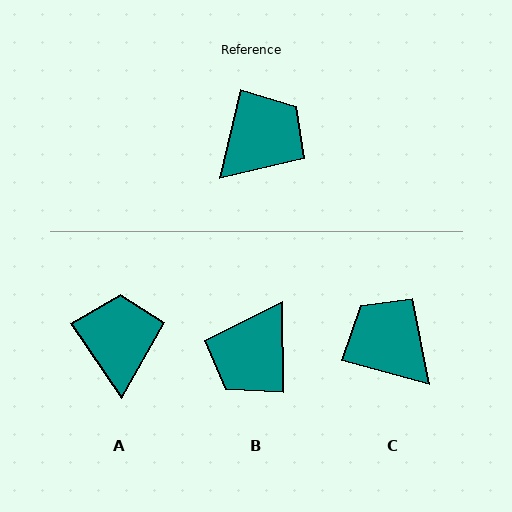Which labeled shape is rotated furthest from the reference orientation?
B, about 166 degrees away.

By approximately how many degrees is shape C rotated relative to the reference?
Approximately 88 degrees counter-clockwise.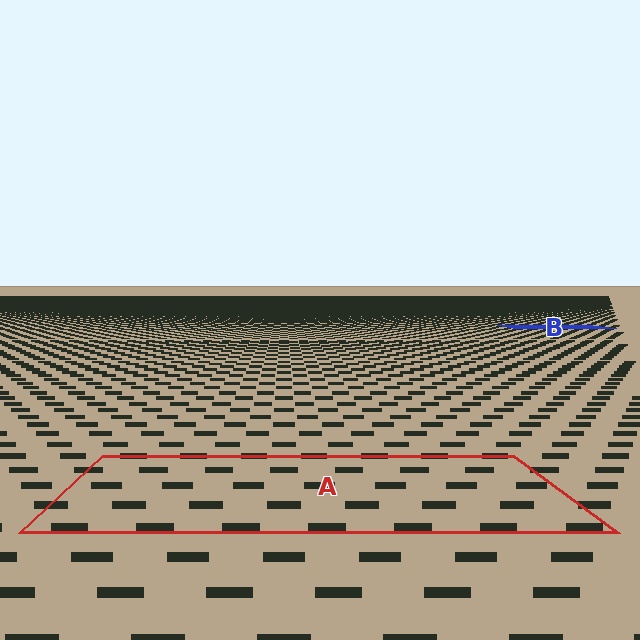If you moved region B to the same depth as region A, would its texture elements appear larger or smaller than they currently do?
They would appear larger. At a closer depth, the same texture elements are projected at a bigger on-screen size.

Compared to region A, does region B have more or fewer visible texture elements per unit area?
Region B has more texture elements per unit area — they are packed more densely because it is farther away.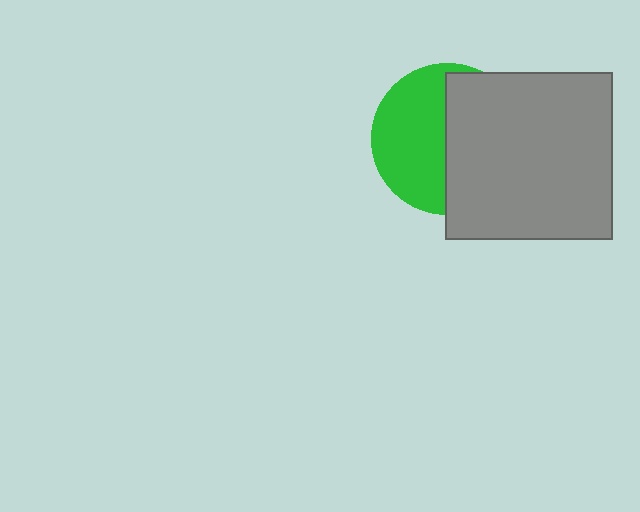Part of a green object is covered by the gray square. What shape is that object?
It is a circle.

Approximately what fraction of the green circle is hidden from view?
Roughly 50% of the green circle is hidden behind the gray square.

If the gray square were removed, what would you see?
You would see the complete green circle.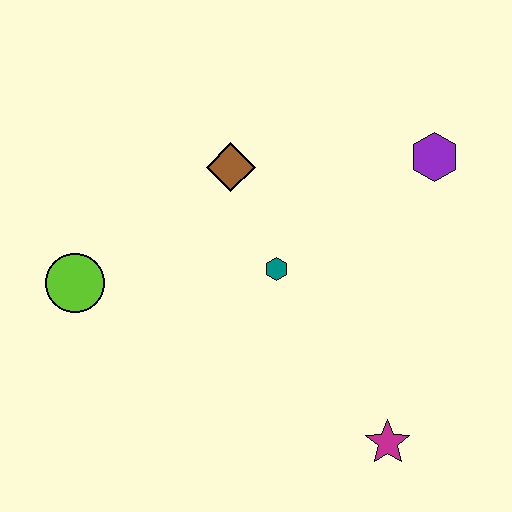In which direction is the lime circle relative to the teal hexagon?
The lime circle is to the left of the teal hexagon.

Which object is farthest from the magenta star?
The lime circle is farthest from the magenta star.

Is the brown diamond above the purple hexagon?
No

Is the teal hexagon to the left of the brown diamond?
No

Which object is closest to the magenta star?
The teal hexagon is closest to the magenta star.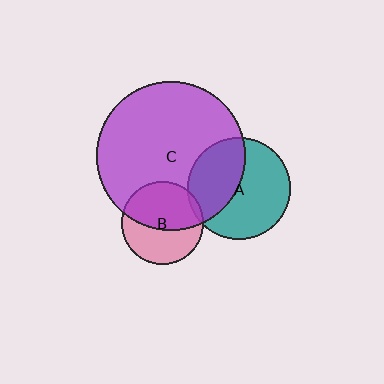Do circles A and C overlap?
Yes.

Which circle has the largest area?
Circle C (purple).